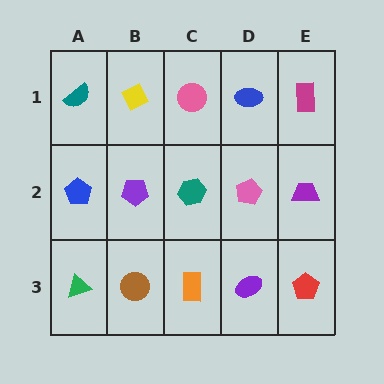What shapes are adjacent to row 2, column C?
A pink circle (row 1, column C), an orange rectangle (row 3, column C), a purple pentagon (row 2, column B), a pink pentagon (row 2, column D).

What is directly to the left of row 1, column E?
A blue ellipse.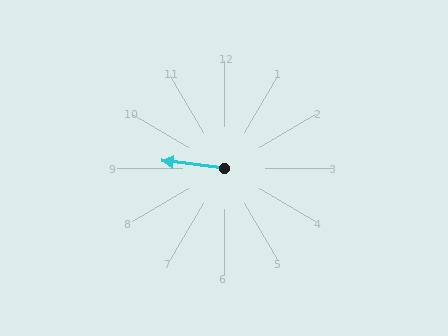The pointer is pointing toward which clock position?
Roughly 9 o'clock.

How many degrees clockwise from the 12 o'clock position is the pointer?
Approximately 277 degrees.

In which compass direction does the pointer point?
West.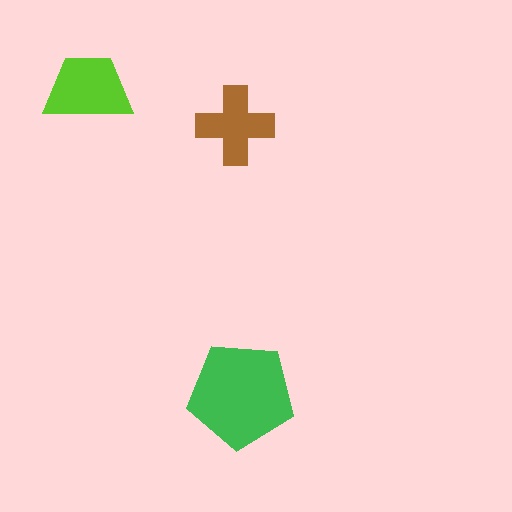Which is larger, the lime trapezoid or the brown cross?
The lime trapezoid.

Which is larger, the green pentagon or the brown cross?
The green pentagon.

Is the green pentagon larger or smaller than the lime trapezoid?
Larger.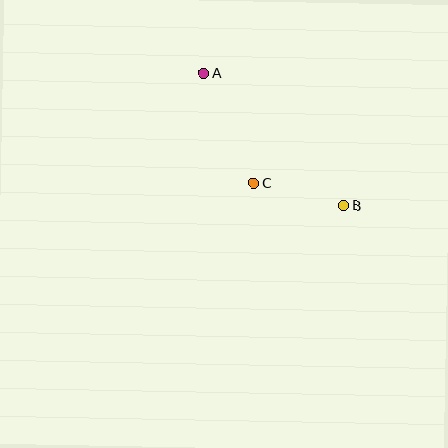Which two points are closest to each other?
Points B and C are closest to each other.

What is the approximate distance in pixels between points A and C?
The distance between A and C is approximately 121 pixels.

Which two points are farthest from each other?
Points A and B are farthest from each other.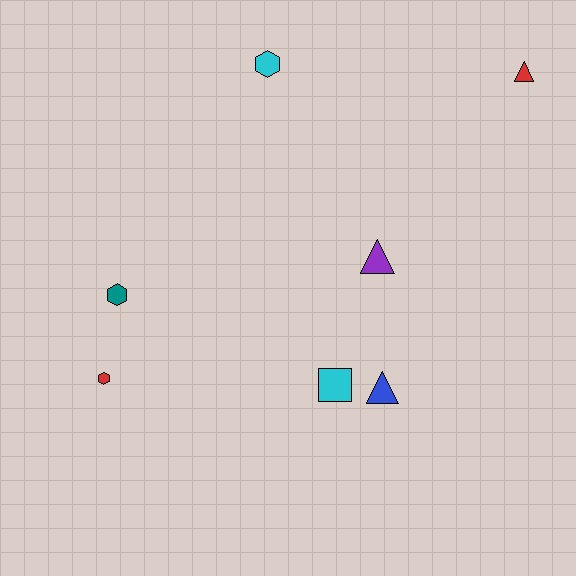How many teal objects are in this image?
There is 1 teal object.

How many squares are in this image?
There is 1 square.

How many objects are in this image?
There are 7 objects.